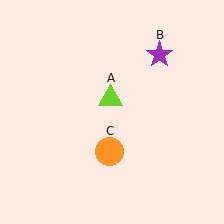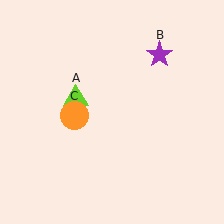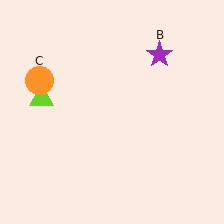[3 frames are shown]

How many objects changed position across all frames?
2 objects changed position: lime triangle (object A), orange circle (object C).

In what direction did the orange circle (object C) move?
The orange circle (object C) moved up and to the left.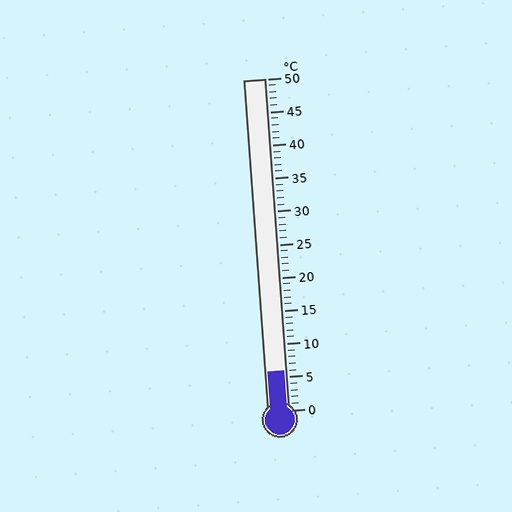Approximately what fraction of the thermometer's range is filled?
The thermometer is filled to approximately 10% of its range.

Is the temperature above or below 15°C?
The temperature is below 15°C.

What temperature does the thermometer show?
The thermometer shows approximately 6°C.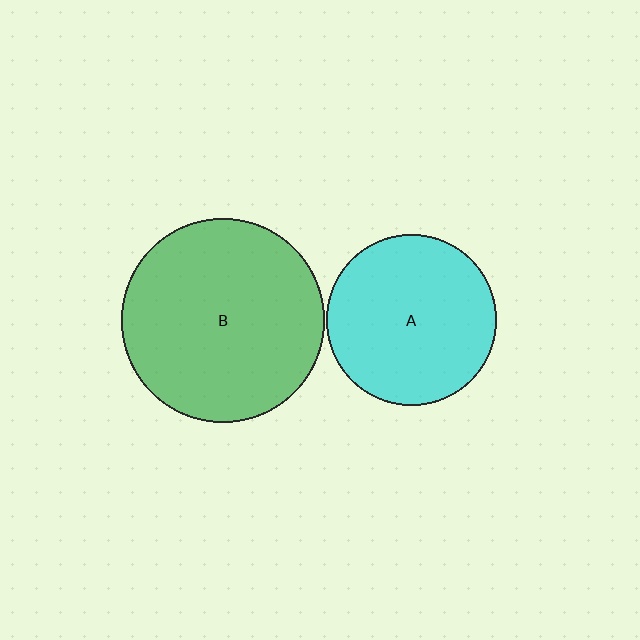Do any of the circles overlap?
No, none of the circles overlap.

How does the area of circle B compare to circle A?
Approximately 1.4 times.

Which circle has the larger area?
Circle B (green).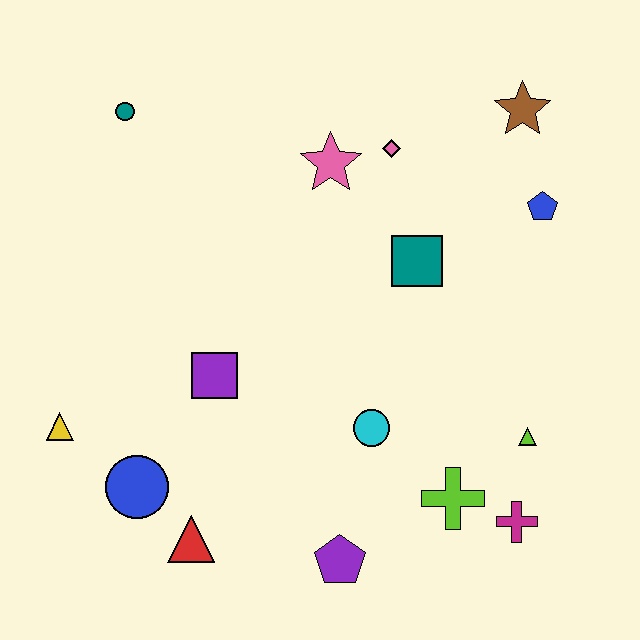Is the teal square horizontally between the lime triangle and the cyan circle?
Yes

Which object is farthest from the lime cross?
The teal circle is farthest from the lime cross.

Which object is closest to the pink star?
The pink diamond is closest to the pink star.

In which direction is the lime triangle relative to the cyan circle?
The lime triangle is to the right of the cyan circle.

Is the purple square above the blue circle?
Yes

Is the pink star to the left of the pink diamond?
Yes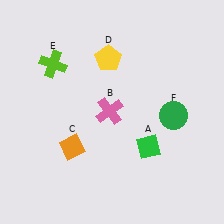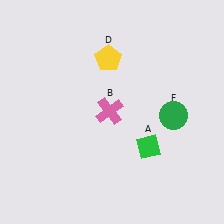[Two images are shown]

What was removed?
The orange diamond (C), the lime cross (E) were removed in Image 2.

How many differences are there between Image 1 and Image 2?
There are 2 differences between the two images.